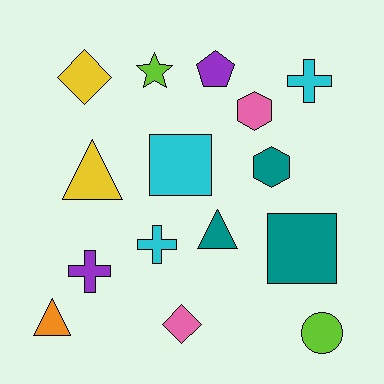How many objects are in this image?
There are 15 objects.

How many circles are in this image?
There is 1 circle.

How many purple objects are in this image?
There are 2 purple objects.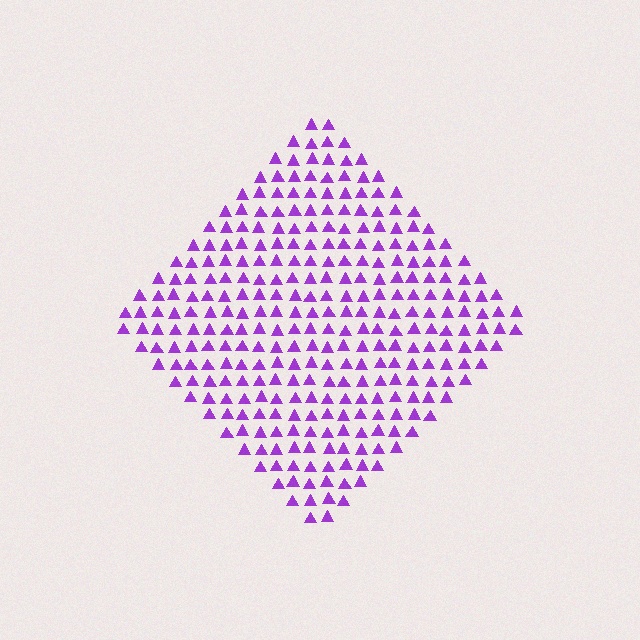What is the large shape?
The large shape is a diamond.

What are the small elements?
The small elements are triangles.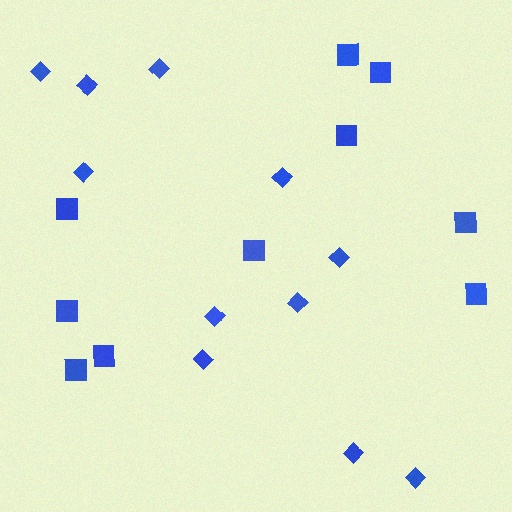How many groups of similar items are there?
There are 2 groups: one group of squares (10) and one group of diamonds (11).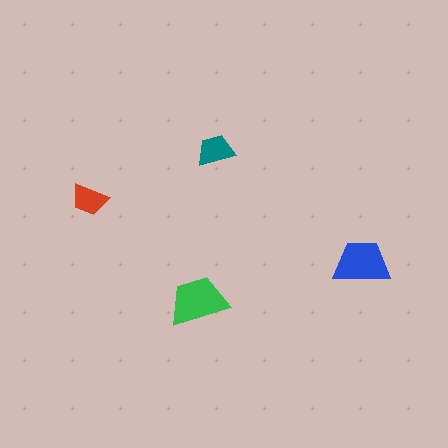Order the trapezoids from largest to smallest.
the green one, the blue one, the teal one, the red one.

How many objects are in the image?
There are 4 objects in the image.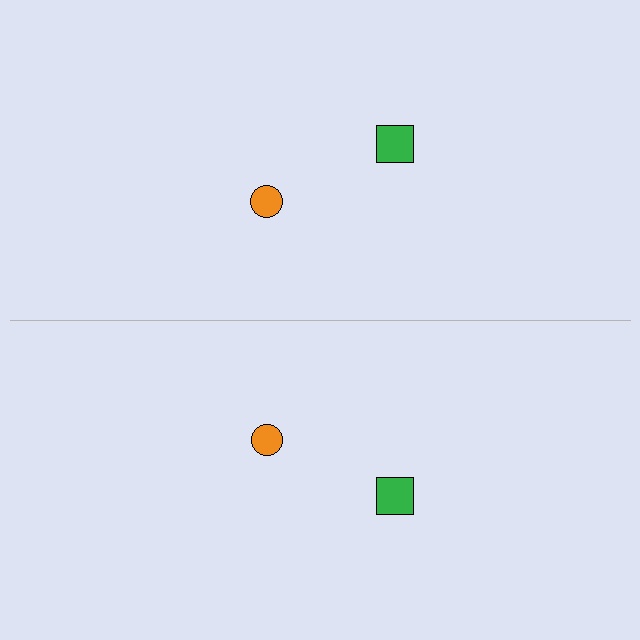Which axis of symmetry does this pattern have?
The pattern has a horizontal axis of symmetry running through the center of the image.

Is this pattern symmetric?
Yes, this pattern has bilateral (reflection) symmetry.